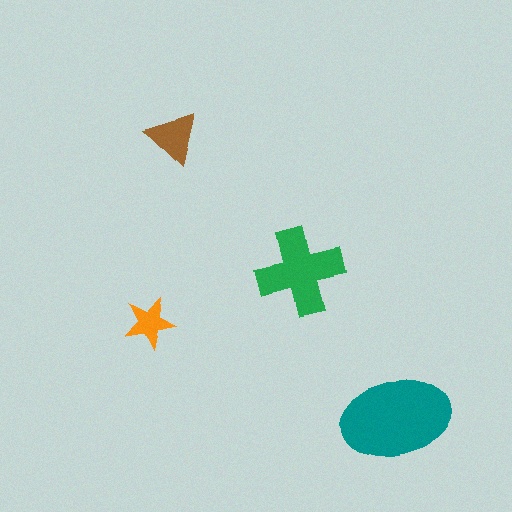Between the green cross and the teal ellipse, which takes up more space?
The teal ellipse.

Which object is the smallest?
The orange star.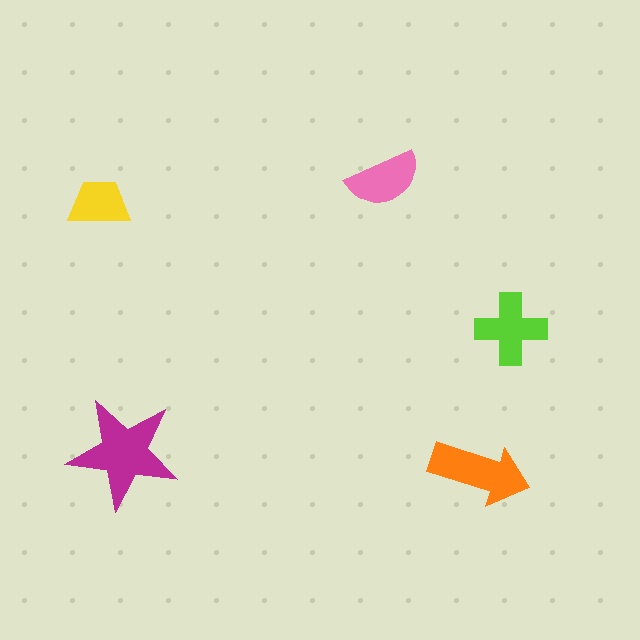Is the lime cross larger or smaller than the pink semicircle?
Larger.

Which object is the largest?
The magenta star.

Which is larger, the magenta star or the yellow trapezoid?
The magenta star.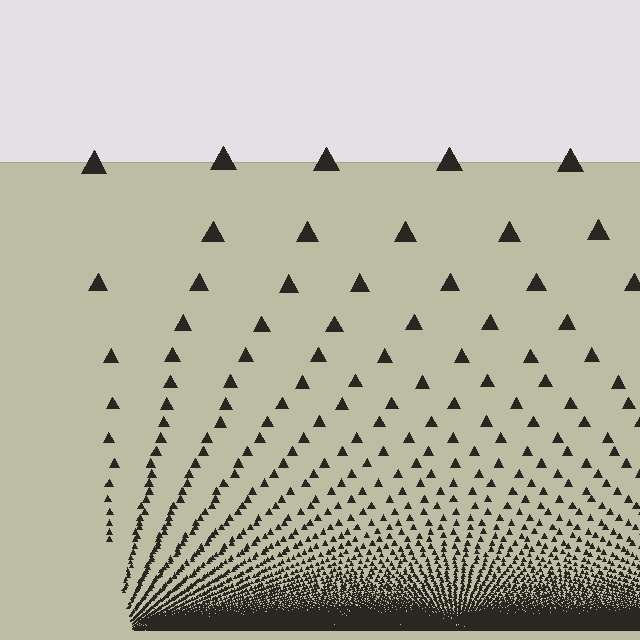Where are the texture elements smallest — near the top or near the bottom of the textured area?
Near the bottom.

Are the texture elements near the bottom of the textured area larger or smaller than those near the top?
Smaller. The gradient is inverted — elements near the bottom are smaller and denser.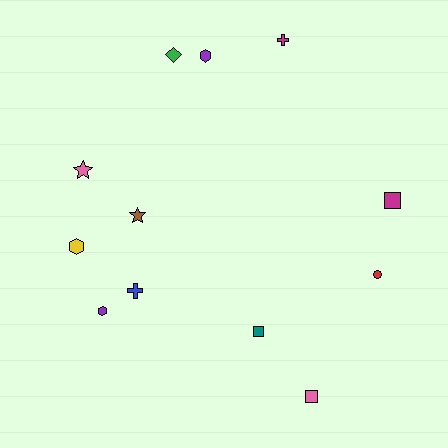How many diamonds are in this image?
There is 1 diamond.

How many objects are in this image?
There are 12 objects.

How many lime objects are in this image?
There are no lime objects.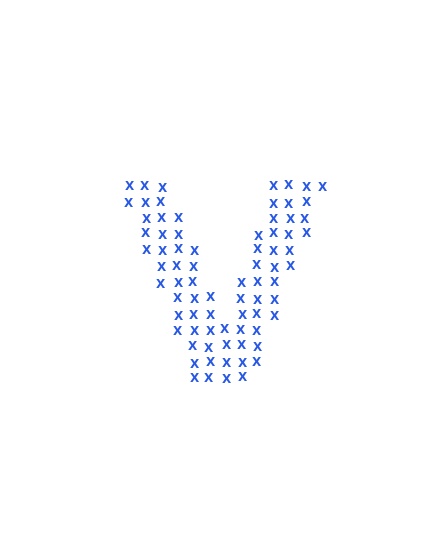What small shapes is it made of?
It is made of small letter X's.